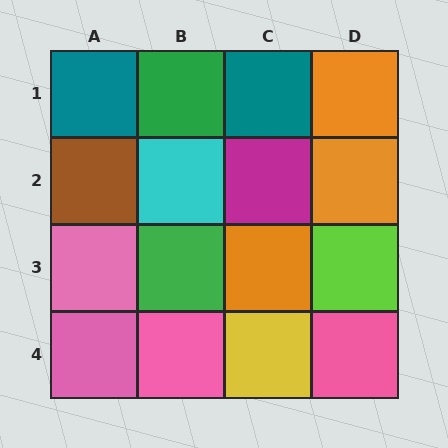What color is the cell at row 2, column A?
Brown.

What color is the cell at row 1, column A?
Teal.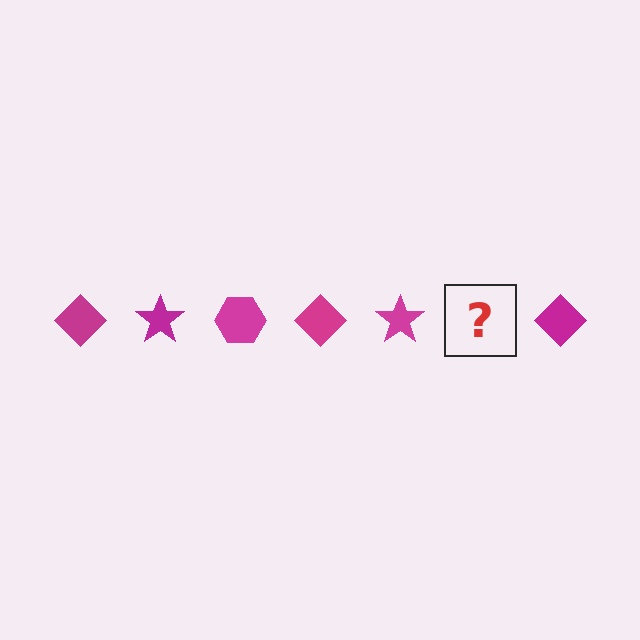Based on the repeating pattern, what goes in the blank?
The blank should be a magenta hexagon.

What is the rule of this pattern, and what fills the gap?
The rule is that the pattern cycles through diamond, star, hexagon shapes in magenta. The gap should be filled with a magenta hexagon.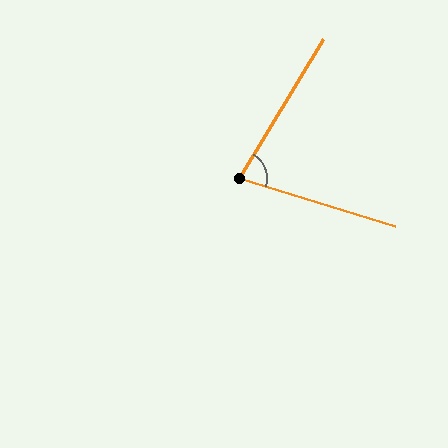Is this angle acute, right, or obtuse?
It is acute.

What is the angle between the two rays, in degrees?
Approximately 76 degrees.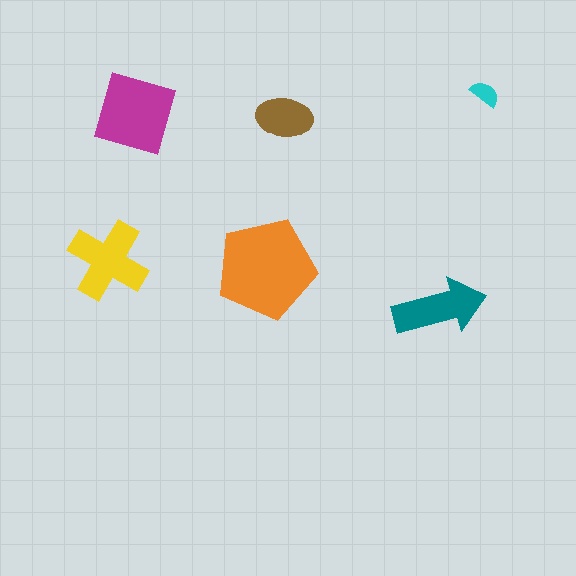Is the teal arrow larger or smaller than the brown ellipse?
Larger.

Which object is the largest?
The orange pentagon.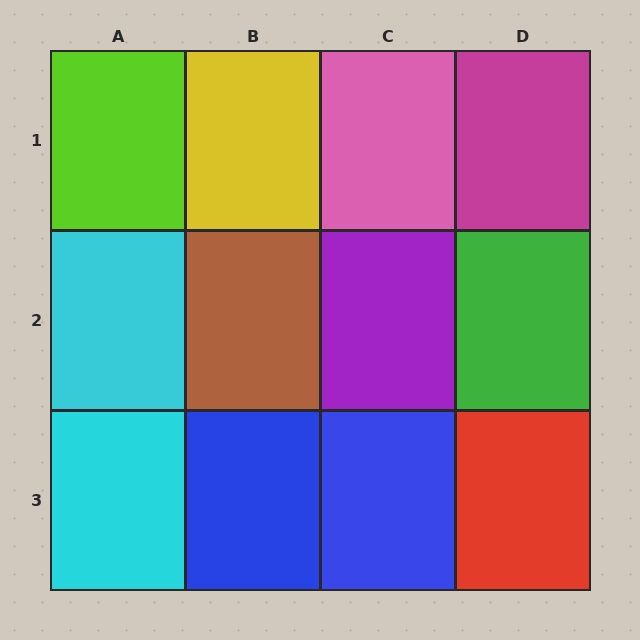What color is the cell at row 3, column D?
Red.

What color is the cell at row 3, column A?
Cyan.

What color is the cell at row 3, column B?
Blue.